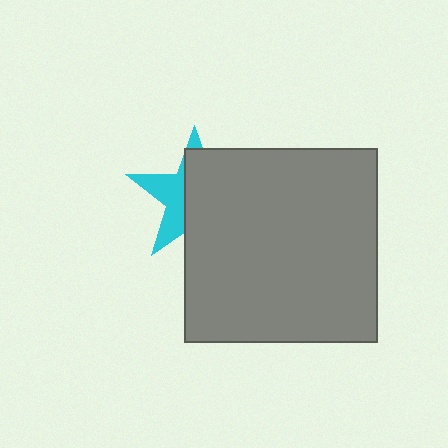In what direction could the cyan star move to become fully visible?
The cyan star could move left. That would shift it out from behind the gray square entirely.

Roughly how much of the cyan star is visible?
A small part of it is visible (roughly 38%).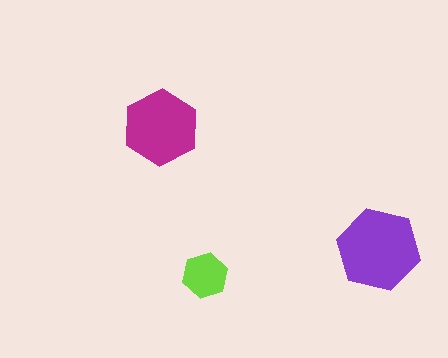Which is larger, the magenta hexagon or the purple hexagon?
The purple one.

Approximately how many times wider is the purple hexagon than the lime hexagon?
About 2 times wider.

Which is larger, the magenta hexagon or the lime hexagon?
The magenta one.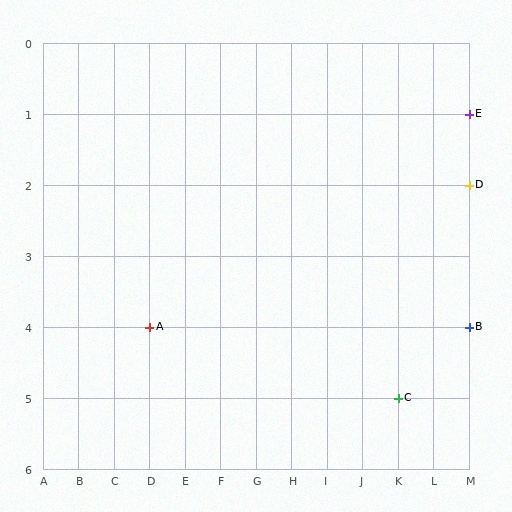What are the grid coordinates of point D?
Point D is at grid coordinates (M, 2).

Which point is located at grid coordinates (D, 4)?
Point A is at (D, 4).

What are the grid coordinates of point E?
Point E is at grid coordinates (M, 1).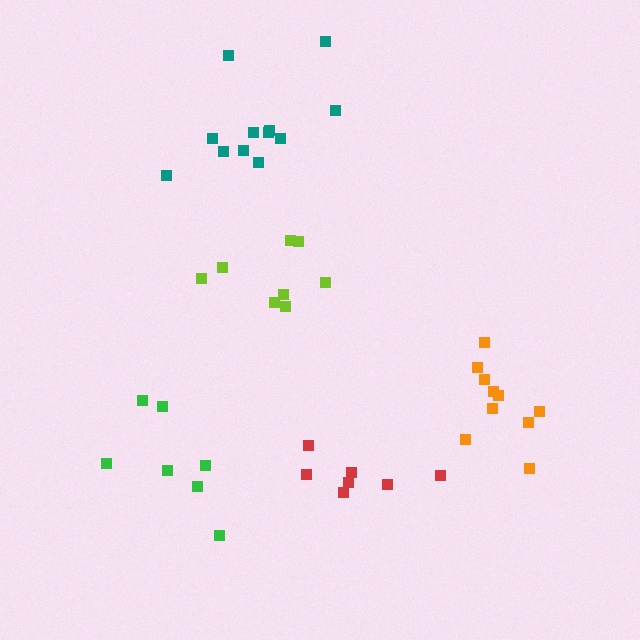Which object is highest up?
The teal cluster is topmost.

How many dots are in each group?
Group 1: 10 dots, Group 2: 7 dots, Group 3: 8 dots, Group 4: 7 dots, Group 5: 12 dots (44 total).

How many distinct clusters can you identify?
There are 5 distinct clusters.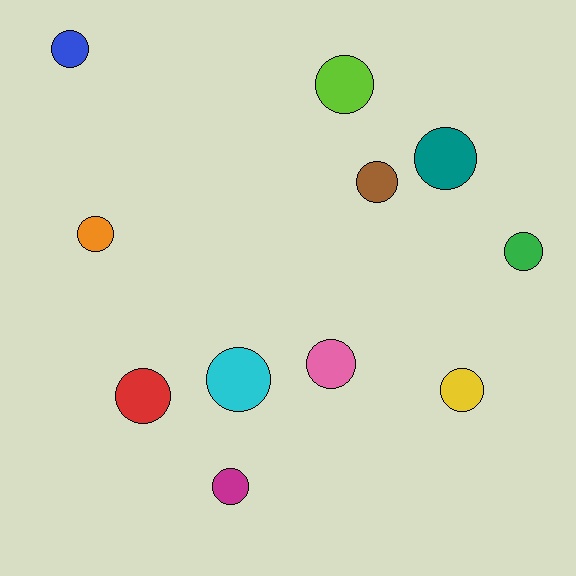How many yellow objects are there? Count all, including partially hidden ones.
There is 1 yellow object.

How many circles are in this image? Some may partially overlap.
There are 11 circles.